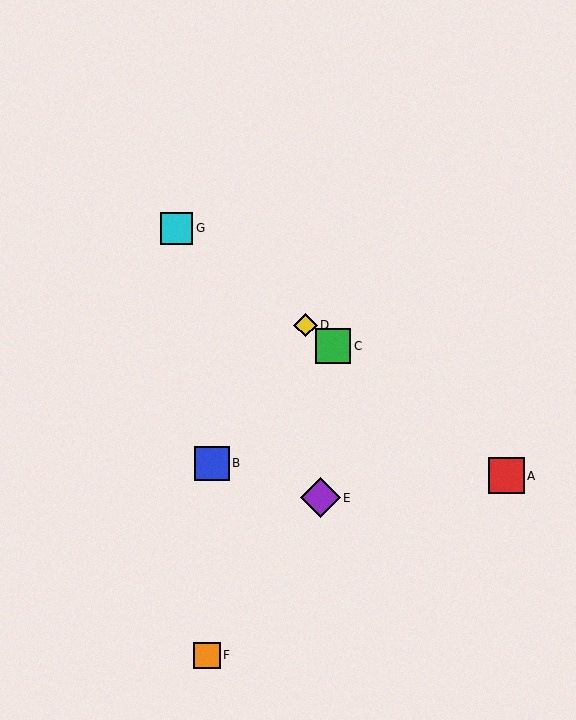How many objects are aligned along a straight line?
4 objects (A, C, D, G) are aligned along a straight line.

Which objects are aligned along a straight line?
Objects A, C, D, G are aligned along a straight line.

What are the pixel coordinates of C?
Object C is at (333, 346).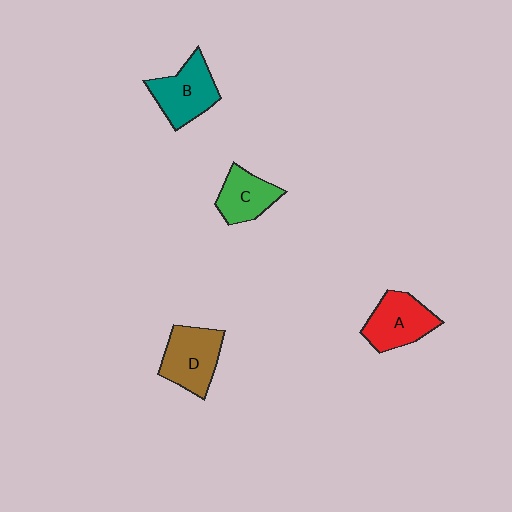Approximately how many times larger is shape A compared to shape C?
Approximately 1.3 times.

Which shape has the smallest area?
Shape C (green).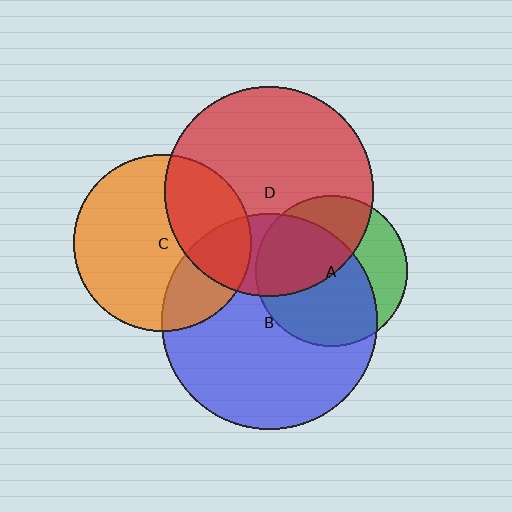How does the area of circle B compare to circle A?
Approximately 2.0 times.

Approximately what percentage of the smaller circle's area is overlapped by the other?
Approximately 30%.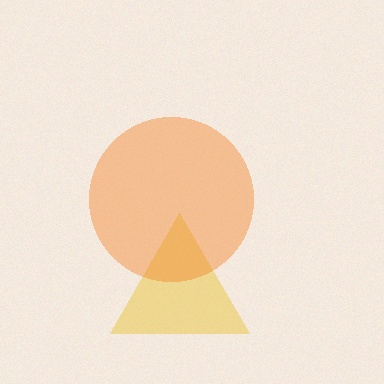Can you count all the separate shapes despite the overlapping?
Yes, there are 2 separate shapes.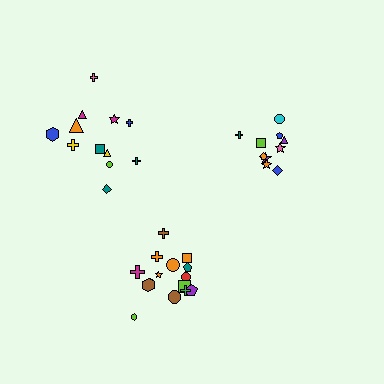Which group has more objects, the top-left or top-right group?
The top-left group.